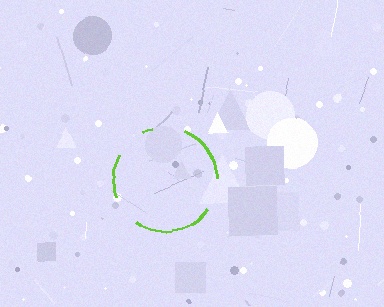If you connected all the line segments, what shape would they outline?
They would outline a circle.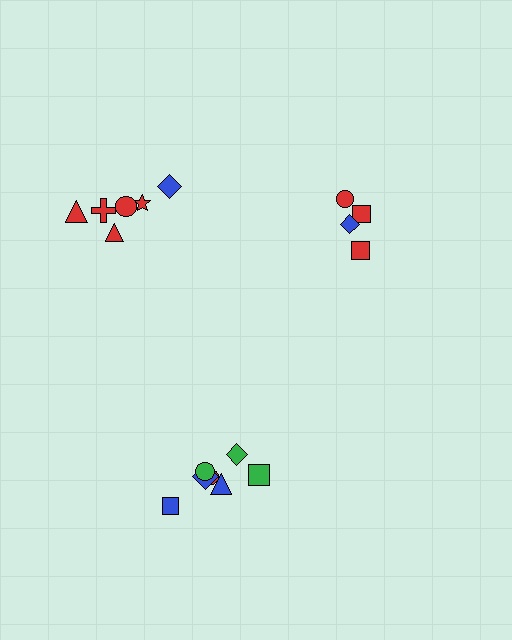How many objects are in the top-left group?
There are 6 objects.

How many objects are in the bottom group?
There are 7 objects.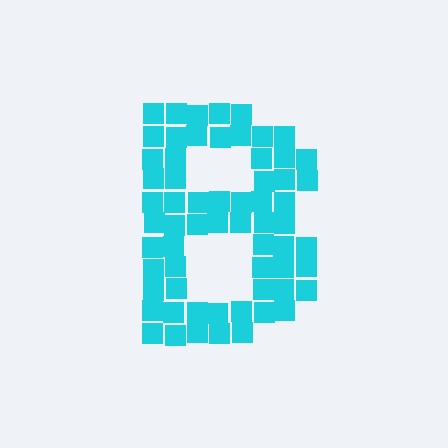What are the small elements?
The small elements are squares.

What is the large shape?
The large shape is the letter B.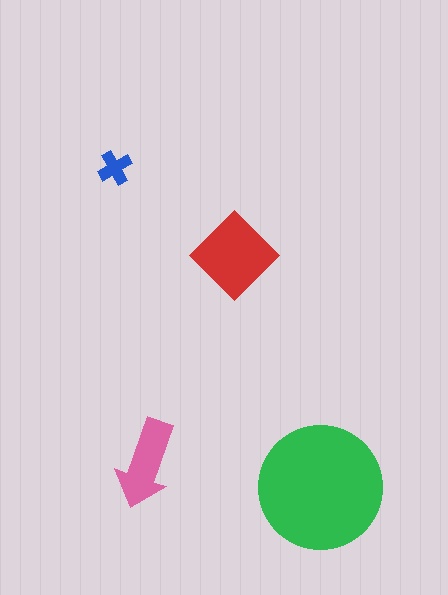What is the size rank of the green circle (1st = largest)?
1st.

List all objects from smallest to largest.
The blue cross, the pink arrow, the red diamond, the green circle.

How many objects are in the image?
There are 4 objects in the image.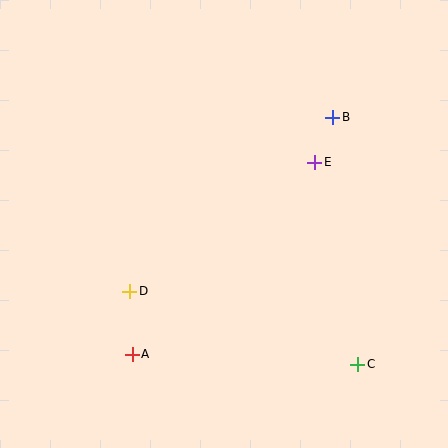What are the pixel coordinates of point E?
Point E is at (315, 162).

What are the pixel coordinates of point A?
Point A is at (132, 354).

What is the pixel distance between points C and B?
The distance between C and B is 248 pixels.